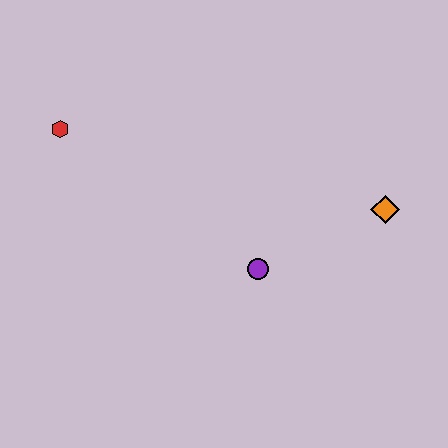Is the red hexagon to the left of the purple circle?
Yes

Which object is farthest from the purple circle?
The red hexagon is farthest from the purple circle.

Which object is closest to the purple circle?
The orange diamond is closest to the purple circle.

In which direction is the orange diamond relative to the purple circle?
The orange diamond is to the right of the purple circle.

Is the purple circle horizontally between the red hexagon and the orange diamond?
Yes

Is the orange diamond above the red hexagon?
No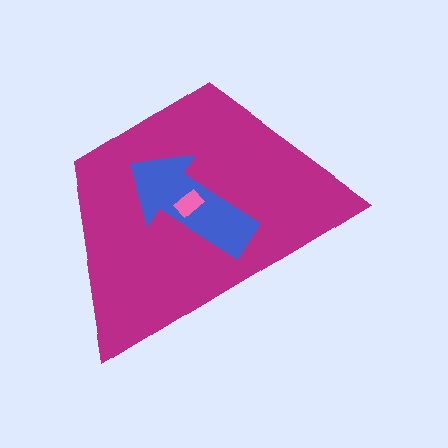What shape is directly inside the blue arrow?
The pink rectangle.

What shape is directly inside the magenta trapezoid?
The blue arrow.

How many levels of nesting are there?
3.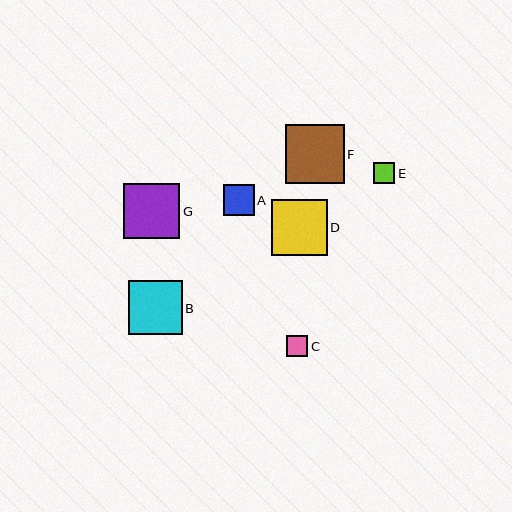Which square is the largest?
Square F is the largest with a size of approximately 59 pixels.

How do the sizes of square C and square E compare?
Square C and square E are approximately the same size.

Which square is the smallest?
Square E is the smallest with a size of approximately 21 pixels.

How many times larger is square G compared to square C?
Square G is approximately 2.7 times the size of square C.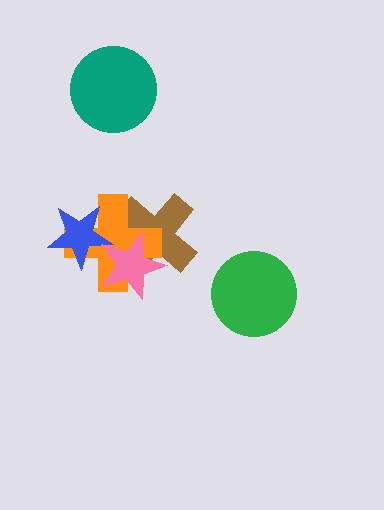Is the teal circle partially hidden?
No, no other shape covers it.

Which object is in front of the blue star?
The pink star is in front of the blue star.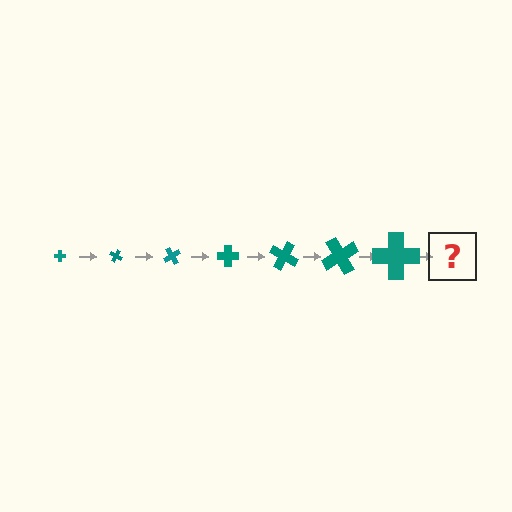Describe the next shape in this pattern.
It should be a cross, larger than the previous one and rotated 210 degrees from the start.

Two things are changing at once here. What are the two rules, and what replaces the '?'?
The two rules are that the cross grows larger each step and it rotates 30 degrees each step. The '?' should be a cross, larger than the previous one and rotated 210 degrees from the start.